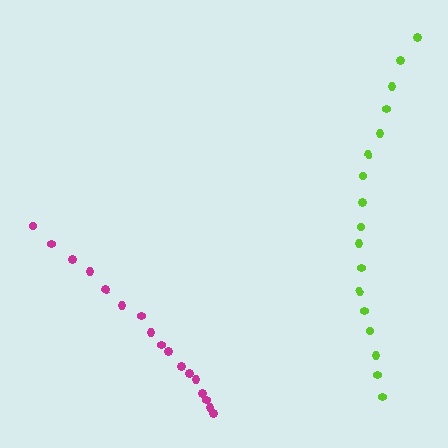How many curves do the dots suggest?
There are 2 distinct paths.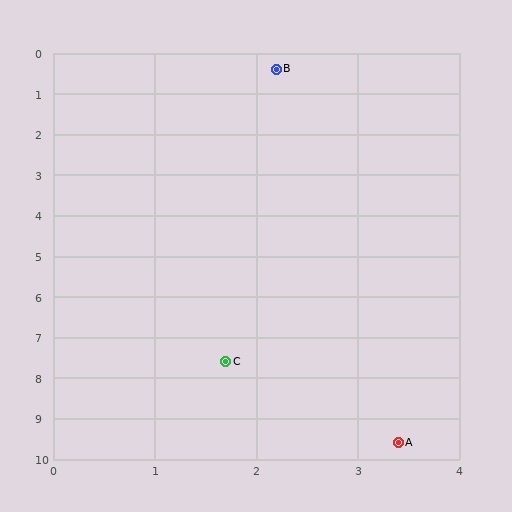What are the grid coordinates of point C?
Point C is at approximately (1.7, 7.6).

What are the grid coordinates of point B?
Point B is at approximately (2.2, 0.4).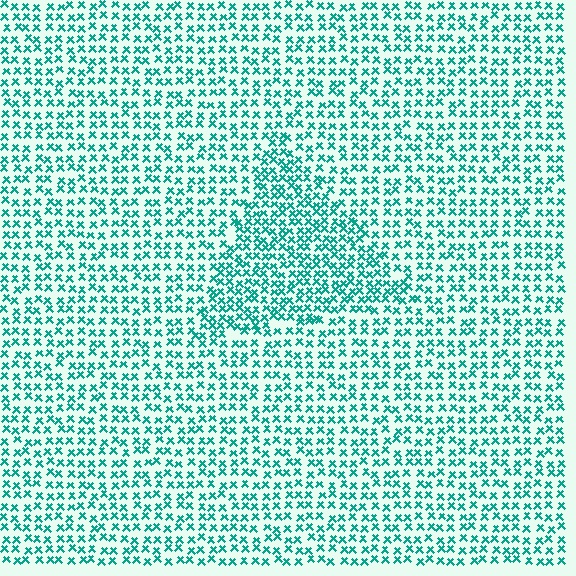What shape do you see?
I see a triangle.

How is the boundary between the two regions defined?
The boundary is defined by a change in element density (approximately 1.6x ratio). All elements are the same color, size, and shape.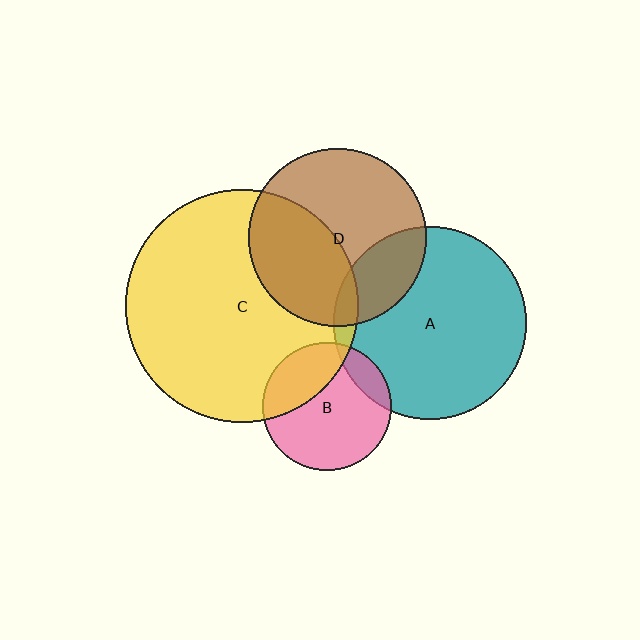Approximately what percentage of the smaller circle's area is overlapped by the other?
Approximately 5%.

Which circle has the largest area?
Circle C (yellow).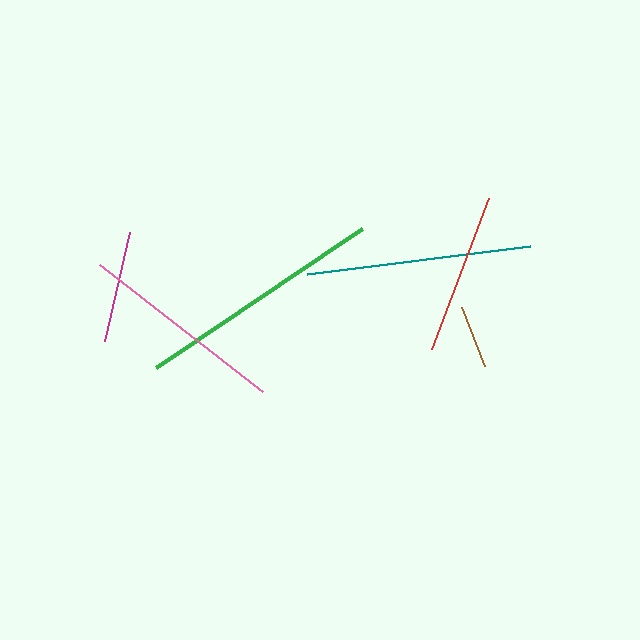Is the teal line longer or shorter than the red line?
The teal line is longer than the red line.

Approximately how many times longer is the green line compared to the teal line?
The green line is approximately 1.1 times the length of the teal line.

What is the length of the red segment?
The red segment is approximately 162 pixels long.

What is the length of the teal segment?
The teal segment is approximately 225 pixels long.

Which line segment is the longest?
The green line is the longest at approximately 249 pixels.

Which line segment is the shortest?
The brown line is the shortest at approximately 62 pixels.